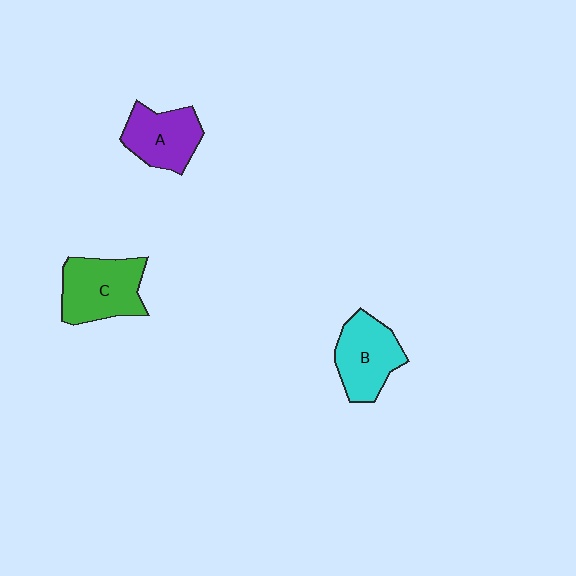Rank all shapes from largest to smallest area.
From largest to smallest: C (green), B (cyan), A (purple).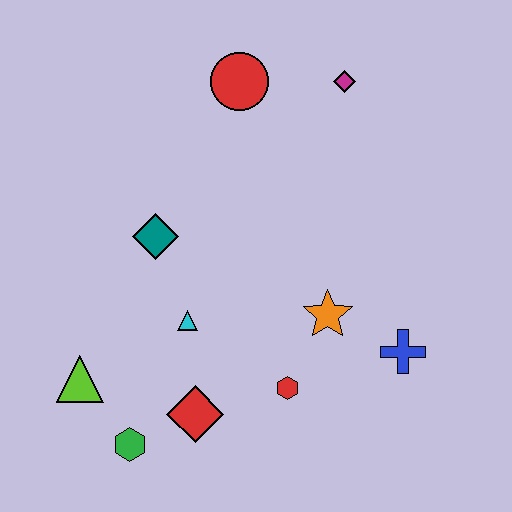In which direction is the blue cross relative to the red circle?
The blue cross is below the red circle.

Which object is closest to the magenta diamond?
The red circle is closest to the magenta diamond.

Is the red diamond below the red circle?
Yes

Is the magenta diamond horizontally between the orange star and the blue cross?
Yes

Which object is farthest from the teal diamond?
The blue cross is farthest from the teal diamond.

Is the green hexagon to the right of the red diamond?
No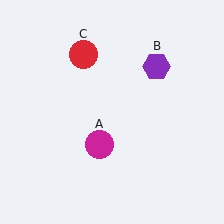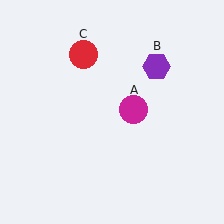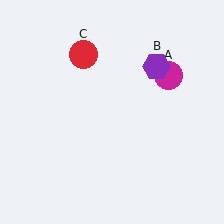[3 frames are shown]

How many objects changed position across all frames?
1 object changed position: magenta circle (object A).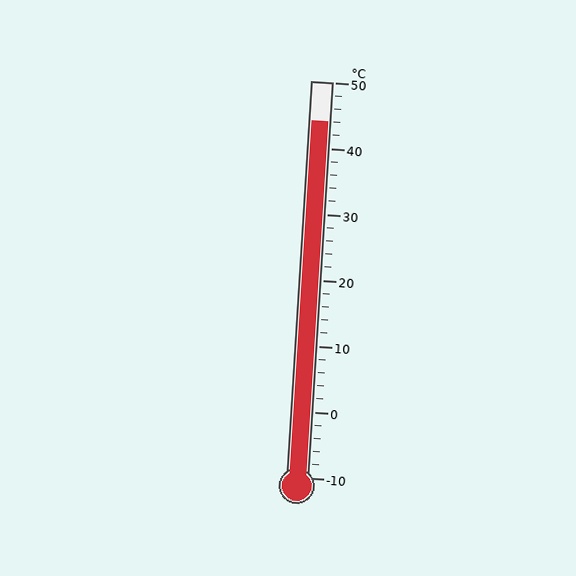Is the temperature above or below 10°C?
The temperature is above 10°C.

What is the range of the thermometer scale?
The thermometer scale ranges from -10°C to 50°C.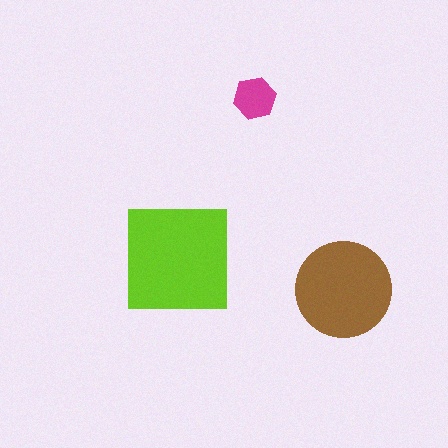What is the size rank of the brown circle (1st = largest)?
2nd.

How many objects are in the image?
There are 3 objects in the image.